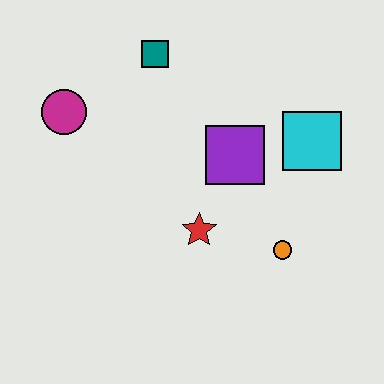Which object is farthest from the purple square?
The magenta circle is farthest from the purple square.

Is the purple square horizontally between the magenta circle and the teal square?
No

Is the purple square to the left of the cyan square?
Yes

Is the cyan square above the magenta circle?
No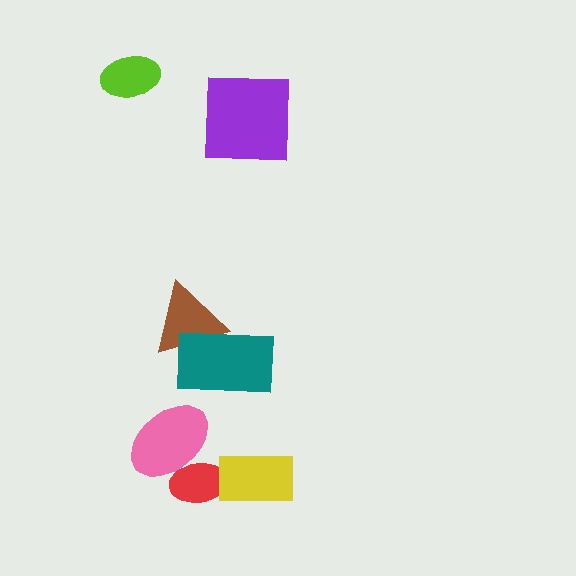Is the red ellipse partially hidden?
Yes, it is partially covered by another shape.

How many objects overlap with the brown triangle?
1 object overlaps with the brown triangle.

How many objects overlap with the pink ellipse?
1 object overlaps with the pink ellipse.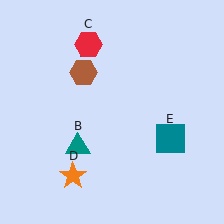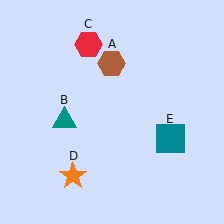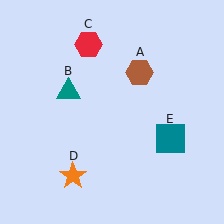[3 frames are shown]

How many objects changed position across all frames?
2 objects changed position: brown hexagon (object A), teal triangle (object B).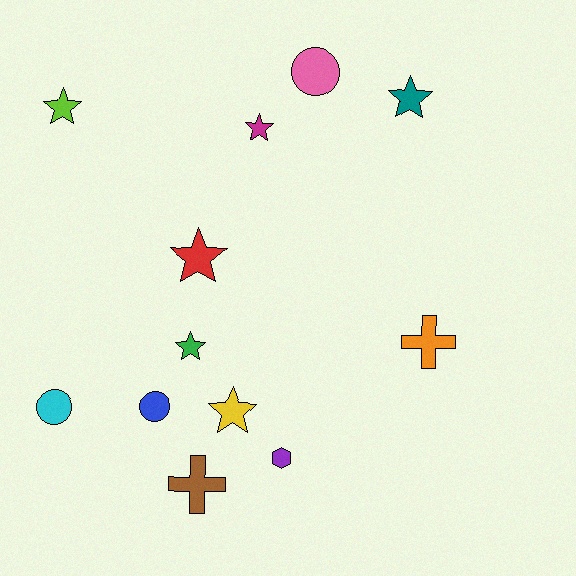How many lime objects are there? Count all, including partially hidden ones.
There is 1 lime object.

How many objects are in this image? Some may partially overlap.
There are 12 objects.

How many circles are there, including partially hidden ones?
There are 3 circles.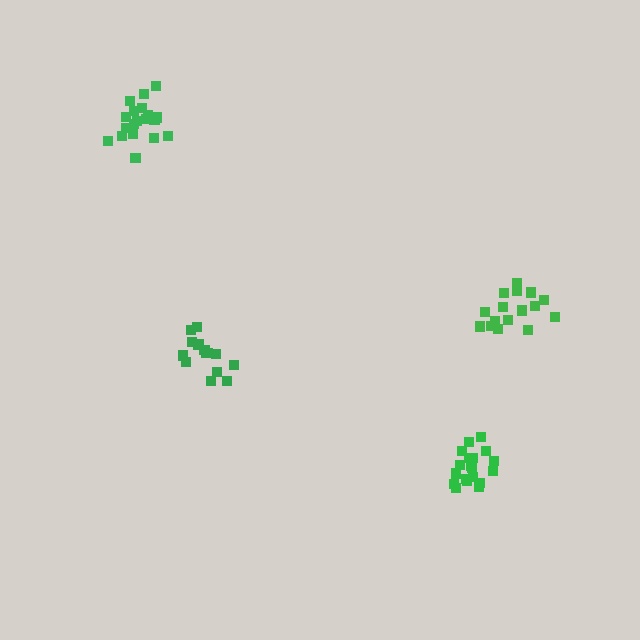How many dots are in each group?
Group 1: 14 dots, Group 2: 19 dots, Group 3: 17 dots, Group 4: 19 dots (69 total).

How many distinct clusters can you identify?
There are 4 distinct clusters.